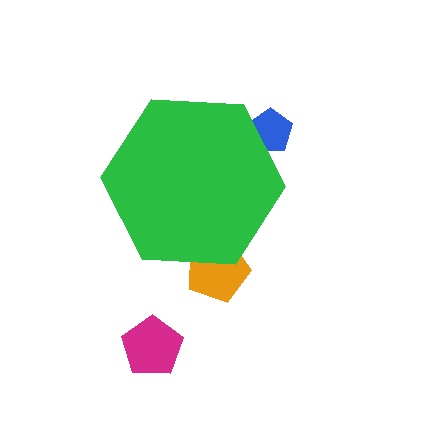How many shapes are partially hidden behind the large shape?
2 shapes are partially hidden.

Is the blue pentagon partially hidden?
Yes, the blue pentagon is partially hidden behind the green hexagon.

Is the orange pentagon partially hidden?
Yes, the orange pentagon is partially hidden behind the green hexagon.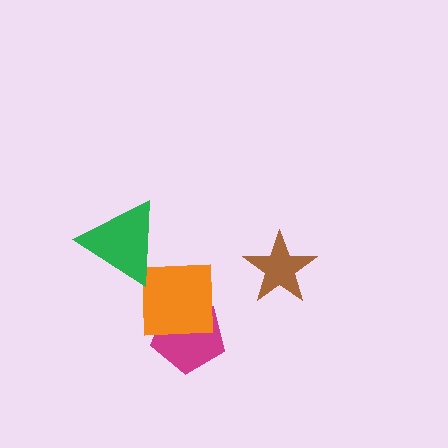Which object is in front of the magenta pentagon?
The orange square is in front of the magenta pentagon.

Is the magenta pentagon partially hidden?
Yes, it is partially covered by another shape.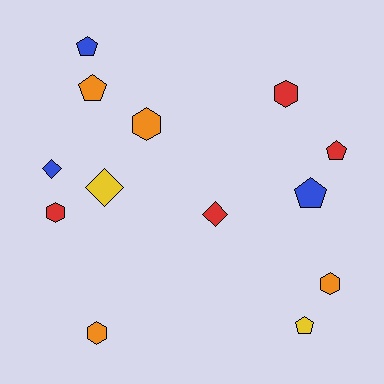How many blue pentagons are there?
There are 2 blue pentagons.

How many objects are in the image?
There are 13 objects.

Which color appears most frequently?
Red, with 4 objects.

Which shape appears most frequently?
Hexagon, with 5 objects.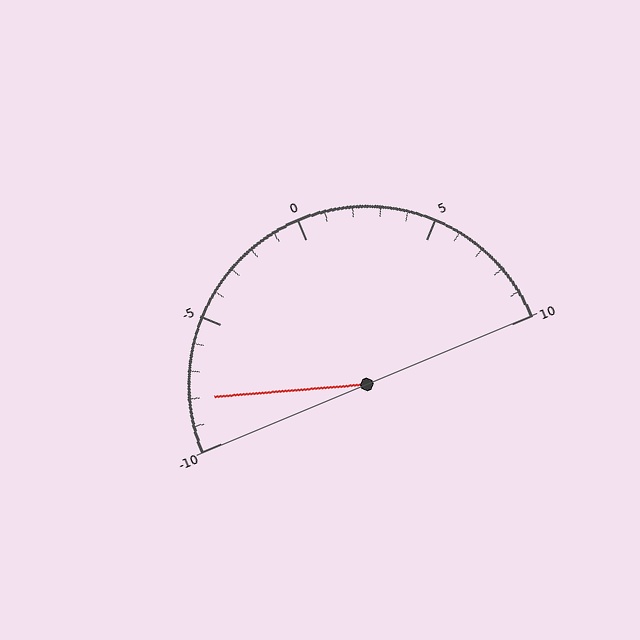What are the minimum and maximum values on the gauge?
The gauge ranges from -10 to 10.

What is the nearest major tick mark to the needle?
The nearest major tick mark is -10.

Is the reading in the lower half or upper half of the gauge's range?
The reading is in the lower half of the range (-10 to 10).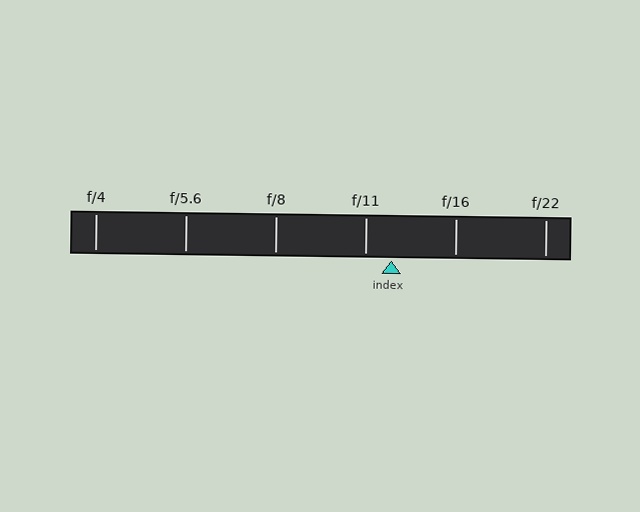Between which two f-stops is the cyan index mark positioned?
The index mark is between f/11 and f/16.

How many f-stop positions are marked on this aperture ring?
There are 6 f-stop positions marked.